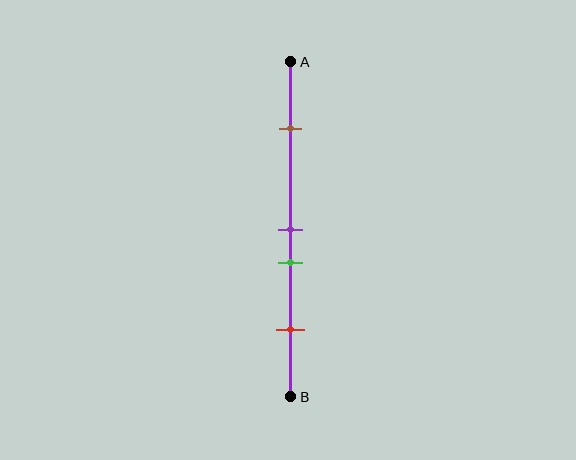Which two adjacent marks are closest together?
The purple and green marks are the closest adjacent pair.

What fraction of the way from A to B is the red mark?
The red mark is approximately 80% (0.8) of the way from A to B.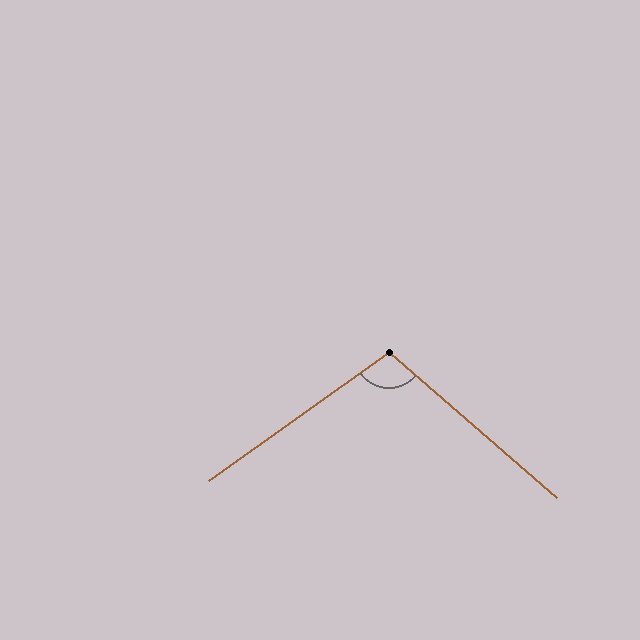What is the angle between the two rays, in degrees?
Approximately 104 degrees.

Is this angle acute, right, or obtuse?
It is obtuse.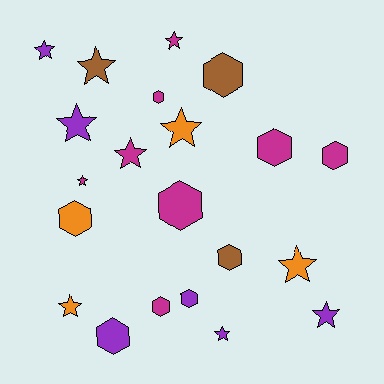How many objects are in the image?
There are 21 objects.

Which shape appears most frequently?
Star, with 11 objects.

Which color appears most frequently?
Magenta, with 8 objects.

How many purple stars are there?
There are 4 purple stars.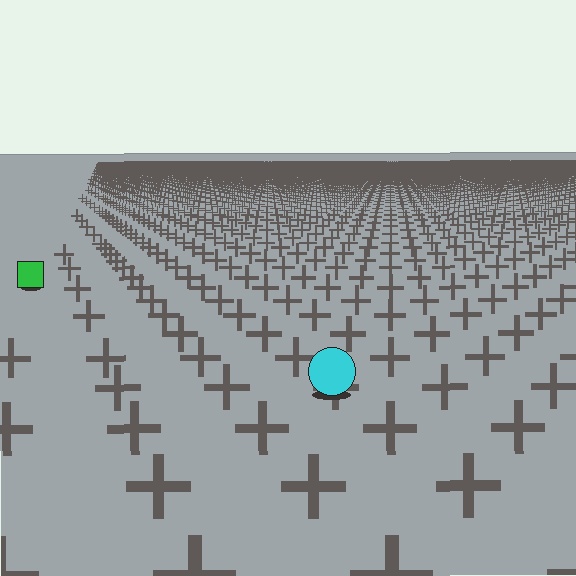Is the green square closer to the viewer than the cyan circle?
No. The cyan circle is closer — you can tell from the texture gradient: the ground texture is coarser near it.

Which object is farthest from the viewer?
The green square is farthest from the viewer. It appears smaller and the ground texture around it is denser.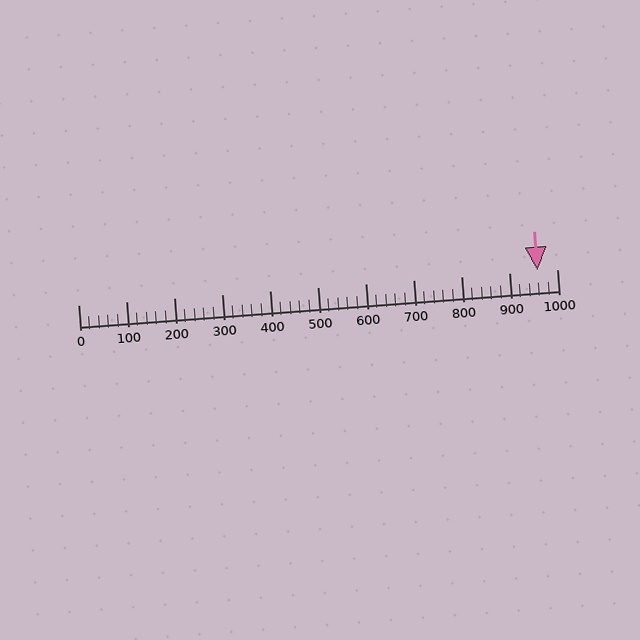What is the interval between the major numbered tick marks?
The major tick marks are spaced 100 units apart.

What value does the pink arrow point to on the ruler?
The pink arrow points to approximately 960.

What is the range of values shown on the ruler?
The ruler shows values from 0 to 1000.